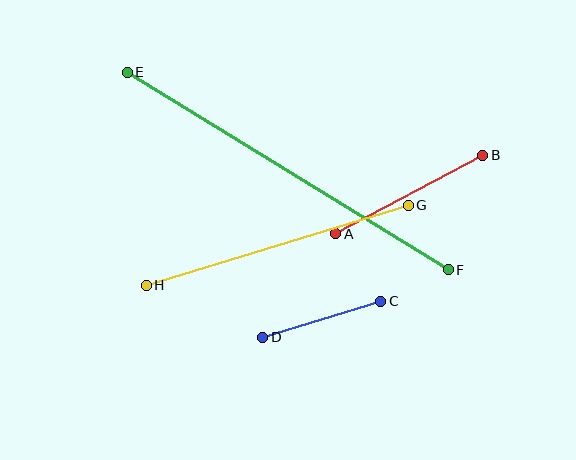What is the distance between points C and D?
The distance is approximately 123 pixels.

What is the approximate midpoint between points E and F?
The midpoint is at approximately (288, 171) pixels.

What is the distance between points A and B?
The distance is approximately 167 pixels.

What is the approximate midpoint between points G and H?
The midpoint is at approximately (277, 245) pixels.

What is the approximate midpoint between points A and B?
The midpoint is at approximately (409, 194) pixels.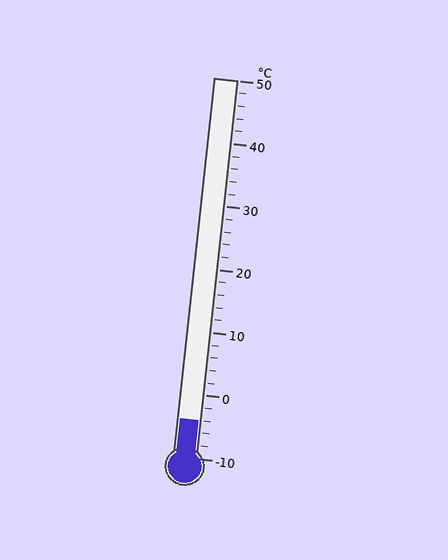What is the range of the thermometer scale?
The thermometer scale ranges from -10°C to 50°C.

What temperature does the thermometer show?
The thermometer shows approximately -4°C.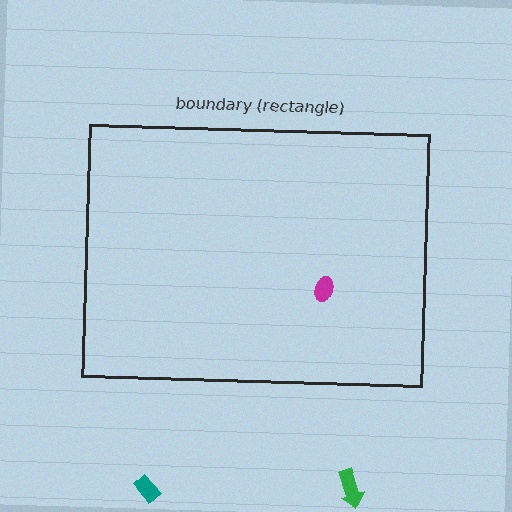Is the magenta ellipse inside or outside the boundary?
Inside.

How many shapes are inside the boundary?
1 inside, 2 outside.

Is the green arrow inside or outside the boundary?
Outside.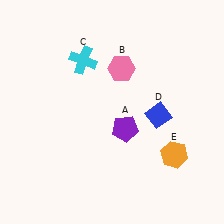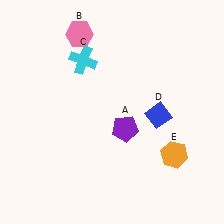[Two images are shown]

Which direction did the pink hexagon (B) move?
The pink hexagon (B) moved left.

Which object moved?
The pink hexagon (B) moved left.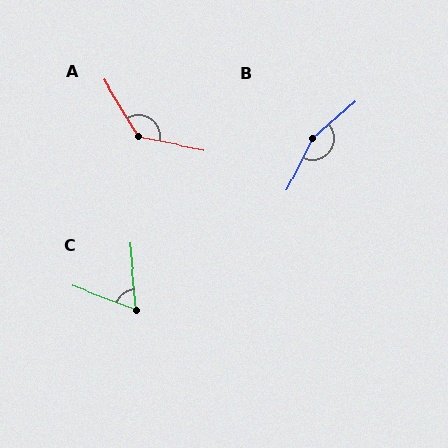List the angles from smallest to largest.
C (65°), A (132°), B (157°).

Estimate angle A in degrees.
Approximately 132 degrees.